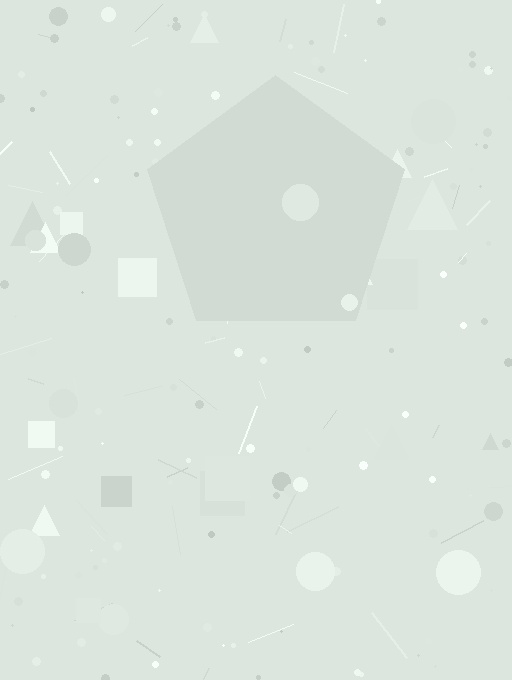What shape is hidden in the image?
A pentagon is hidden in the image.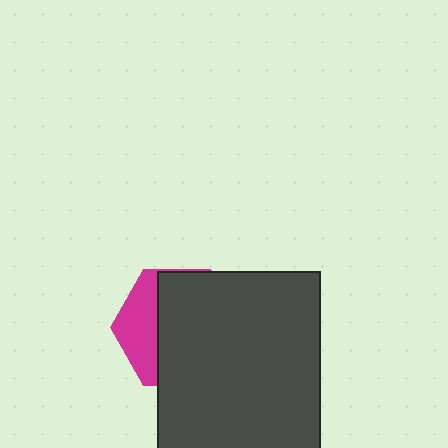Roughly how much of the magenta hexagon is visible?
A small part of it is visible (roughly 31%).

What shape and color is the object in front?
The object in front is a dark gray rectangle.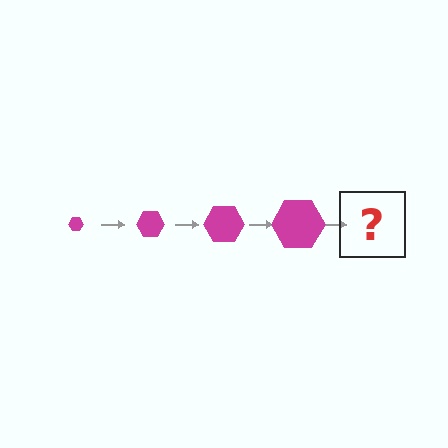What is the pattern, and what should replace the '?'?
The pattern is that the hexagon gets progressively larger each step. The '?' should be a magenta hexagon, larger than the previous one.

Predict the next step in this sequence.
The next step is a magenta hexagon, larger than the previous one.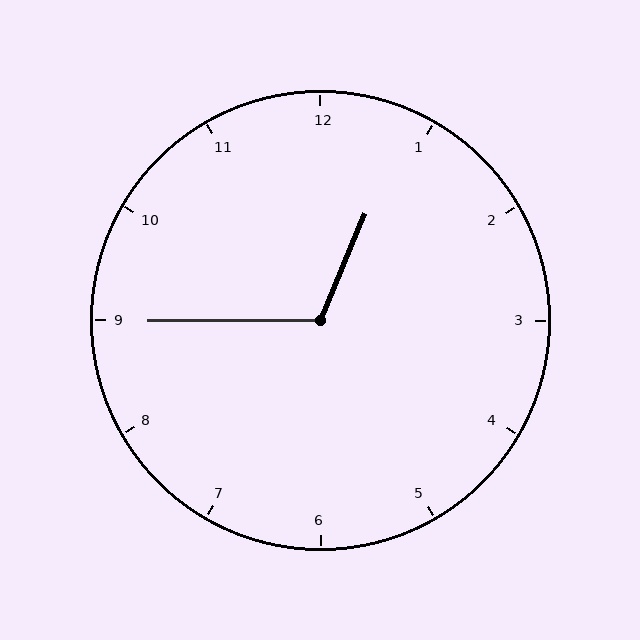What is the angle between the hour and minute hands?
Approximately 112 degrees.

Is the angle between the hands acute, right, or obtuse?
It is obtuse.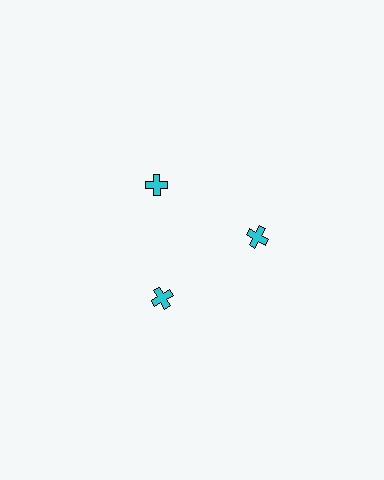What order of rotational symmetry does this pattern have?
This pattern has 3-fold rotational symmetry.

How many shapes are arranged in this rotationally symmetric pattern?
There are 3 shapes, arranged in 3 groups of 1.